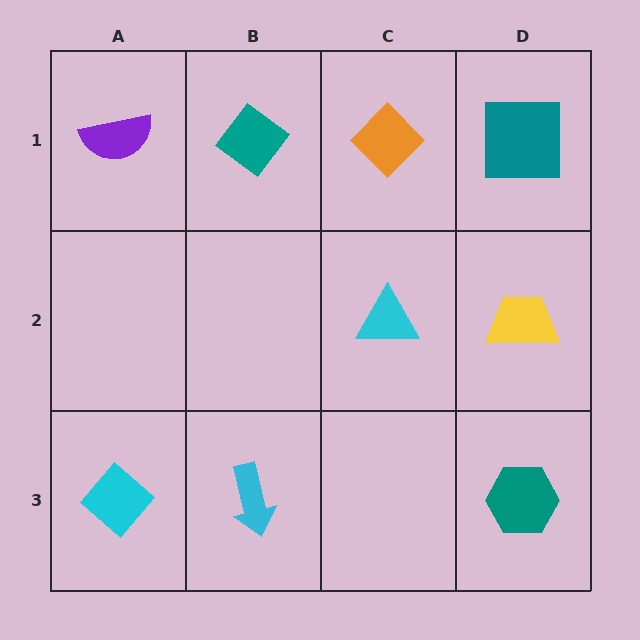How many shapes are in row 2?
2 shapes.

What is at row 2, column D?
A yellow trapezoid.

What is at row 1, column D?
A teal square.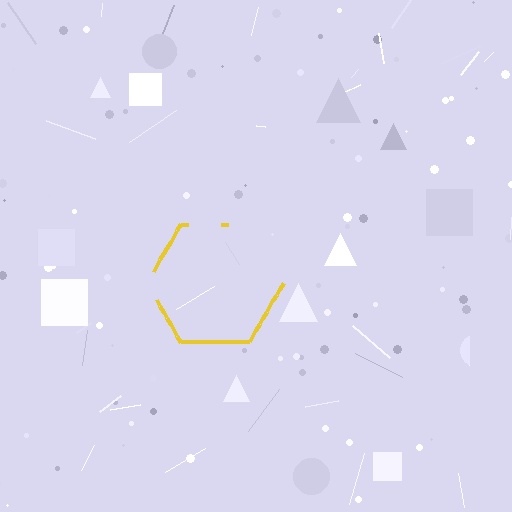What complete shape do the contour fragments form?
The contour fragments form a hexagon.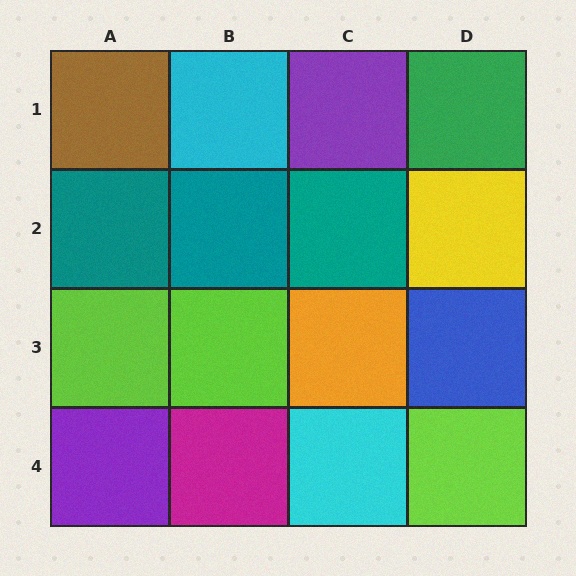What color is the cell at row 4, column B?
Magenta.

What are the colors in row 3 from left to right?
Lime, lime, orange, blue.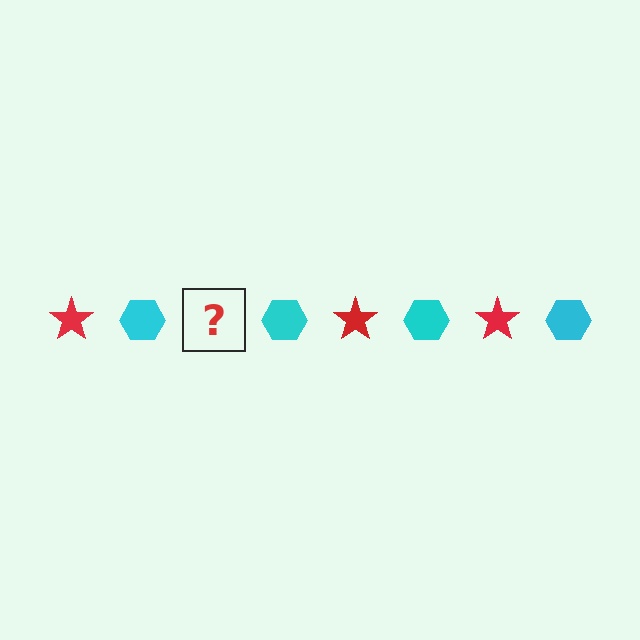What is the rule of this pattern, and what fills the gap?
The rule is that the pattern alternates between red star and cyan hexagon. The gap should be filled with a red star.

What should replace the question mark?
The question mark should be replaced with a red star.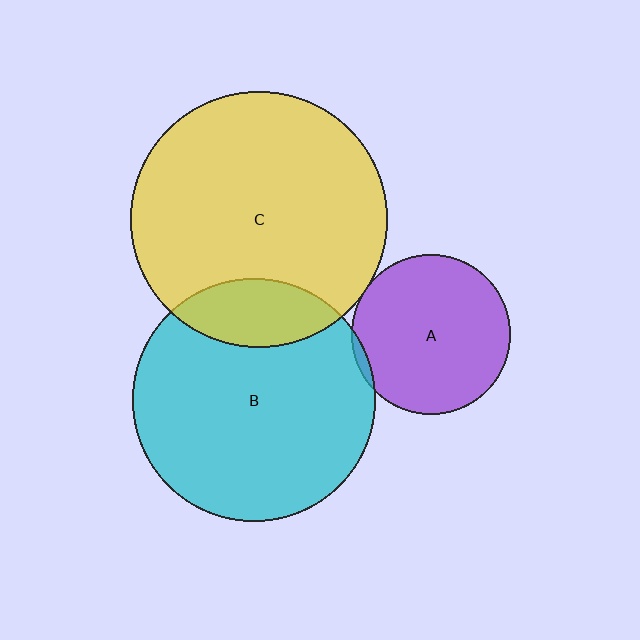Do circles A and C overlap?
Yes.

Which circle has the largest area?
Circle C (yellow).